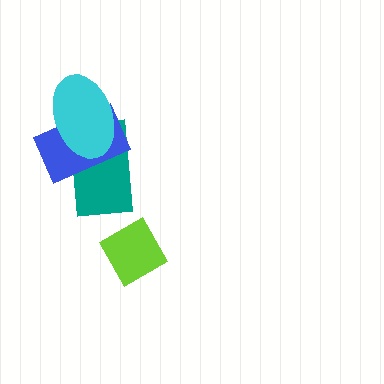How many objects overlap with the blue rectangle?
2 objects overlap with the blue rectangle.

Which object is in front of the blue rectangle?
The cyan ellipse is in front of the blue rectangle.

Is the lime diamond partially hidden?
No, no other shape covers it.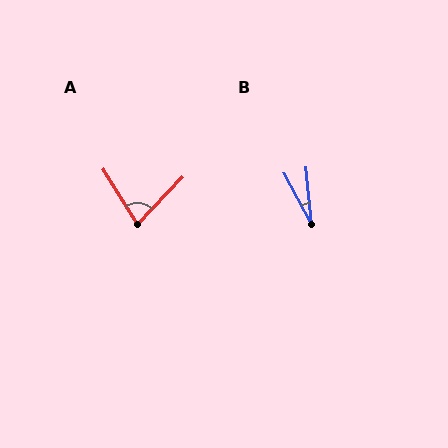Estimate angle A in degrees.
Approximately 76 degrees.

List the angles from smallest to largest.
B (23°), A (76°).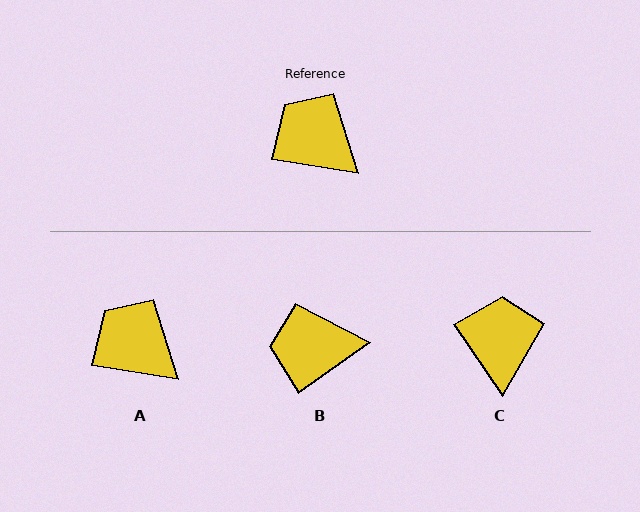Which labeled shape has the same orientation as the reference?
A.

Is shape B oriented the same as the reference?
No, it is off by about 45 degrees.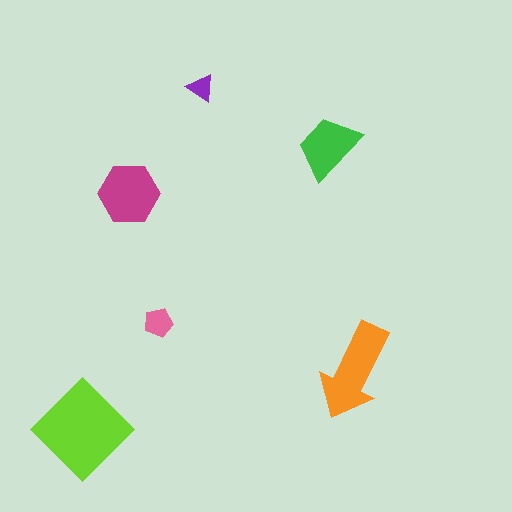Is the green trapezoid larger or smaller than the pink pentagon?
Larger.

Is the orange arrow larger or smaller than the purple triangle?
Larger.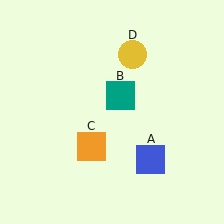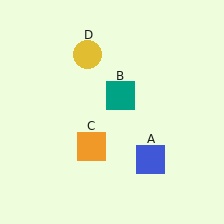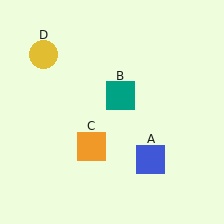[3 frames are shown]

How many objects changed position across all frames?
1 object changed position: yellow circle (object D).